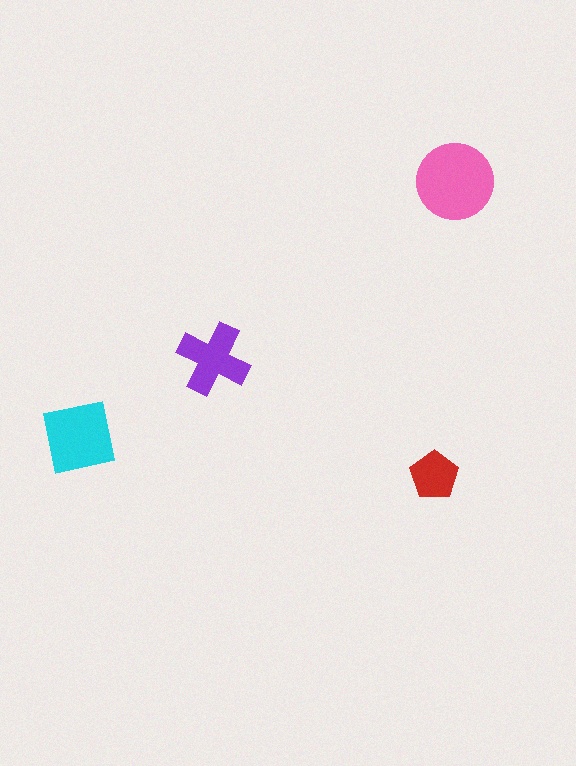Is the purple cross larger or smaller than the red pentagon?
Larger.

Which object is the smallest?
The red pentagon.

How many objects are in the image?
There are 4 objects in the image.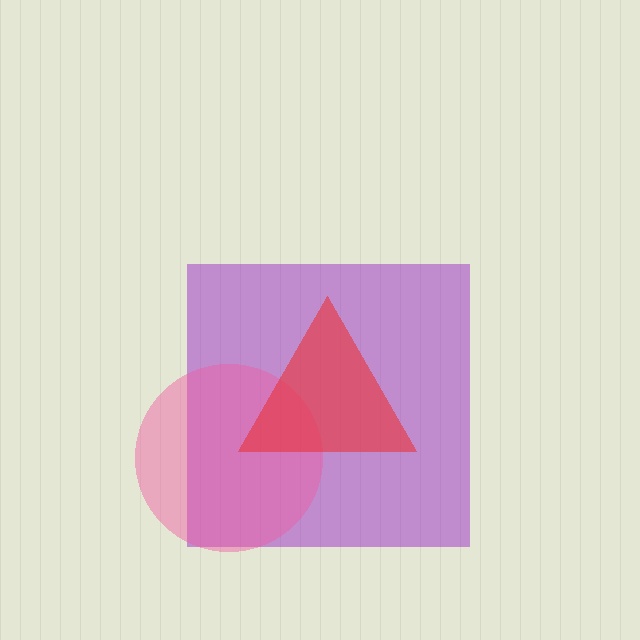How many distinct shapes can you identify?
There are 3 distinct shapes: a purple square, a pink circle, a red triangle.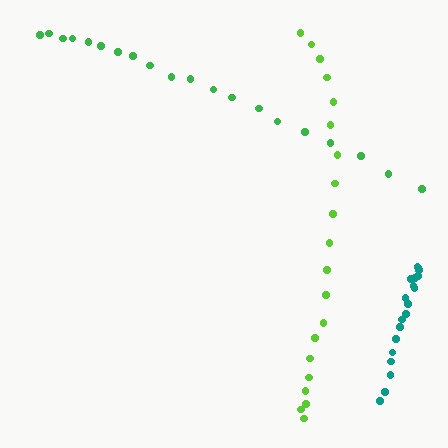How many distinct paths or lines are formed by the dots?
There are 3 distinct paths.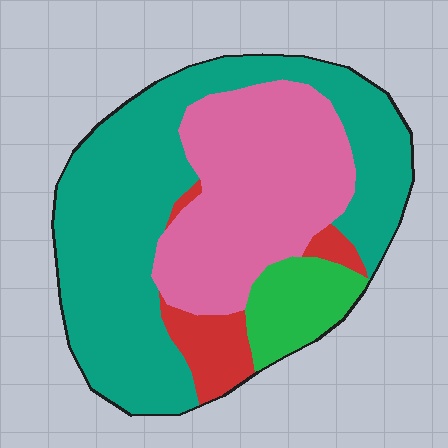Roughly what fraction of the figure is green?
Green takes up about one tenth (1/10) of the figure.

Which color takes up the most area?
Teal, at roughly 50%.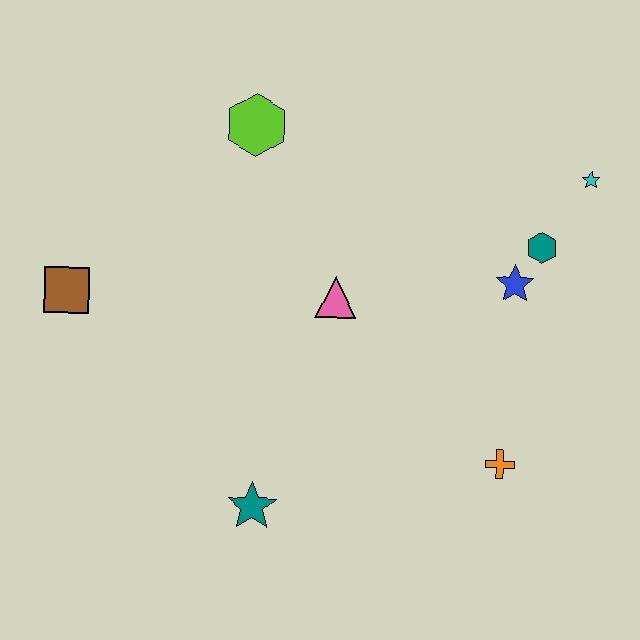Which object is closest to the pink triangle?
The blue star is closest to the pink triangle.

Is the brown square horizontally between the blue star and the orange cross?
No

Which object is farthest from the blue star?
The brown square is farthest from the blue star.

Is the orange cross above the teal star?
Yes